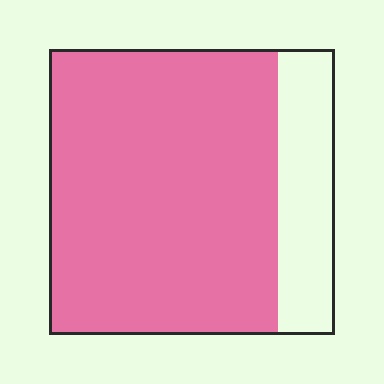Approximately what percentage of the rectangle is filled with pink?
Approximately 80%.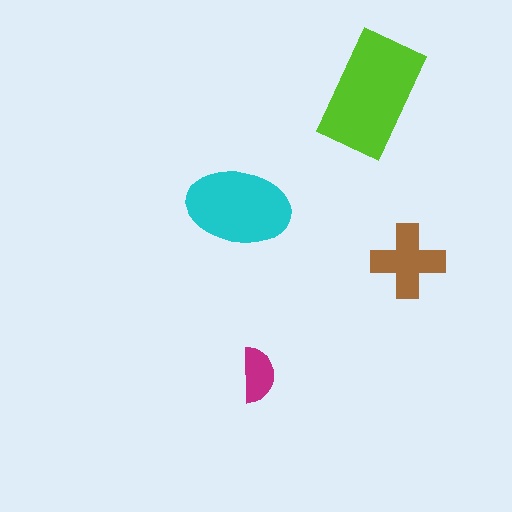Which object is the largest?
The lime rectangle.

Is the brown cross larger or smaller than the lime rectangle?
Smaller.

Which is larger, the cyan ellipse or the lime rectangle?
The lime rectangle.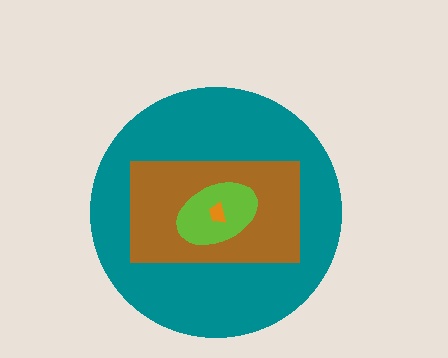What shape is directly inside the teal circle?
The brown rectangle.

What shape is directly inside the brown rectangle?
The lime ellipse.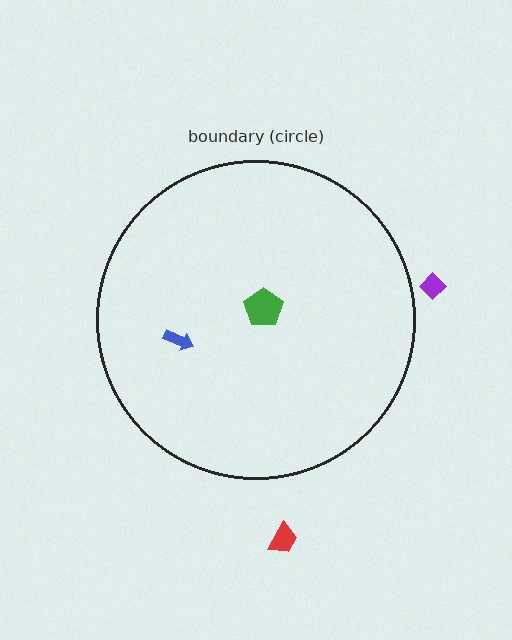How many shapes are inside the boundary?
2 inside, 2 outside.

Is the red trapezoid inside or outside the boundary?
Outside.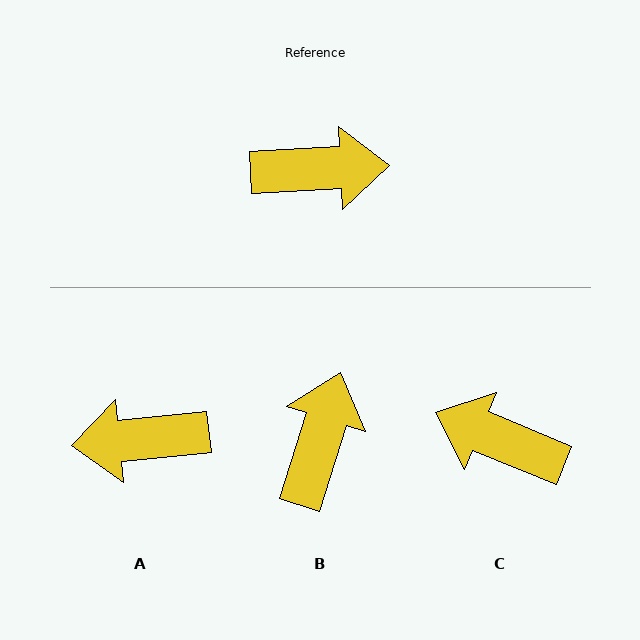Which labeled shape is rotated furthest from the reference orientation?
A, about 177 degrees away.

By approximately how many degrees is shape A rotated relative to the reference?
Approximately 177 degrees clockwise.